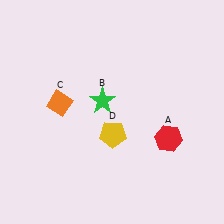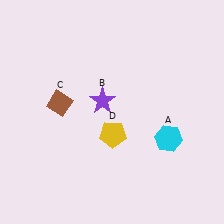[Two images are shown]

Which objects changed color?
A changed from red to cyan. B changed from green to purple. C changed from orange to brown.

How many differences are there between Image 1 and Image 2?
There are 3 differences between the two images.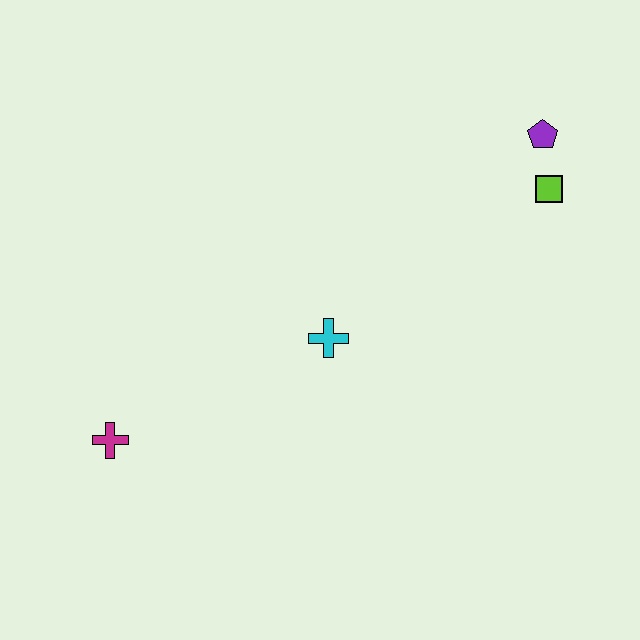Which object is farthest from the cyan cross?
The purple pentagon is farthest from the cyan cross.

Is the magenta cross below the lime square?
Yes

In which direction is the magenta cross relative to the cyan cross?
The magenta cross is to the left of the cyan cross.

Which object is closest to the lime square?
The purple pentagon is closest to the lime square.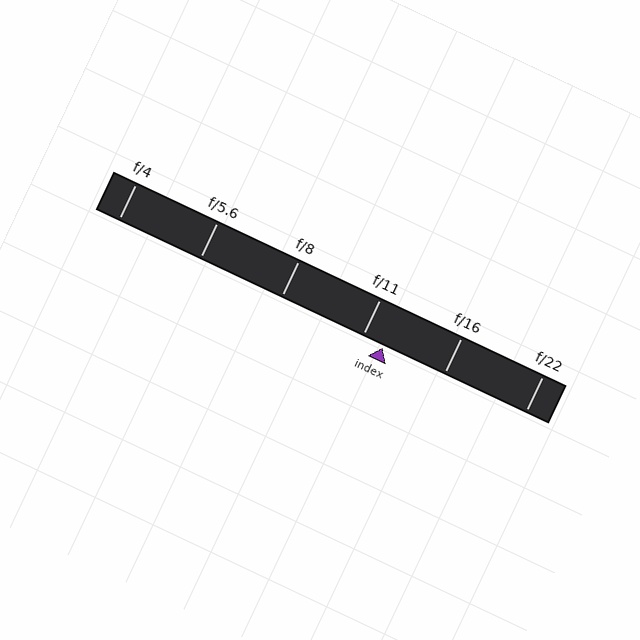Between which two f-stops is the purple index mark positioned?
The index mark is between f/11 and f/16.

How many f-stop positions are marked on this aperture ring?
There are 6 f-stop positions marked.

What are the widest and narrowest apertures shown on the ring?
The widest aperture shown is f/4 and the narrowest is f/22.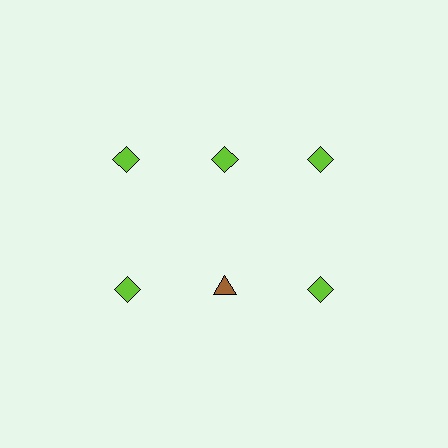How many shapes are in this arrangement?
There are 6 shapes arranged in a grid pattern.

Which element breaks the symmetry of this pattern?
The brown triangle in the second row, second from left column breaks the symmetry. All other shapes are lime diamonds.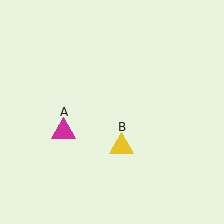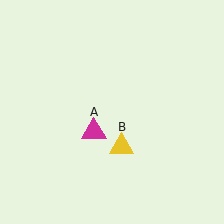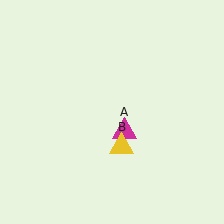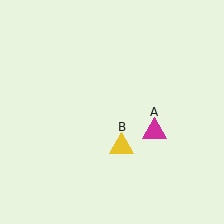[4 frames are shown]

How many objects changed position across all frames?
1 object changed position: magenta triangle (object A).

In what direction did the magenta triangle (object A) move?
The magenta triangle (object A) moved right.